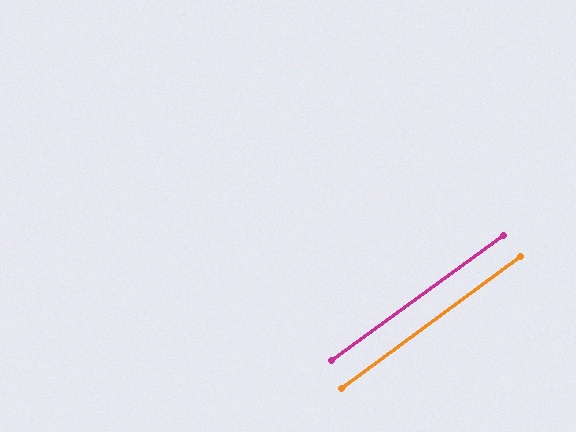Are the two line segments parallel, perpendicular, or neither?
Parallel — their directions differ by only 0.2°.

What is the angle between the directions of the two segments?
Approximately 0 degrees.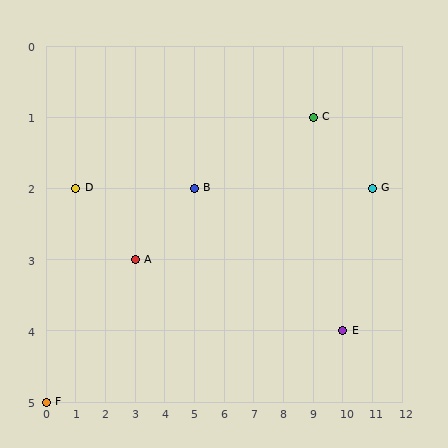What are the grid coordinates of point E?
Point E is at grid coordinates (10, 4).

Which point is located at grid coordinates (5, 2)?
Point B is at (5, 2).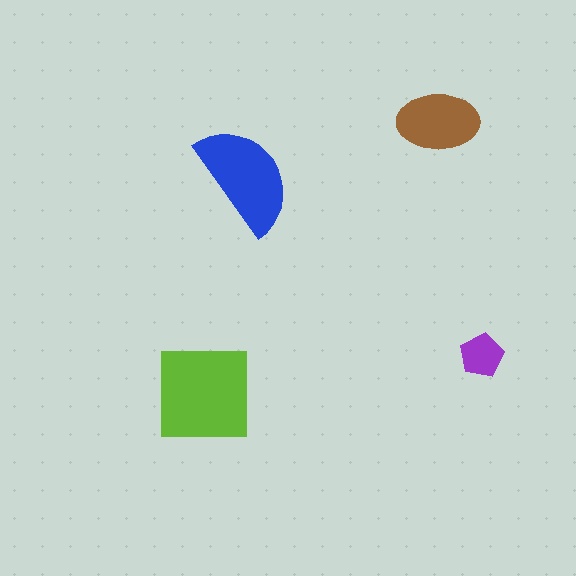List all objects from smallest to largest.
The purple pentagon, the brown ellipse, the blue semicircle, the lime square.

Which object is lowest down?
The lime square is bottommost.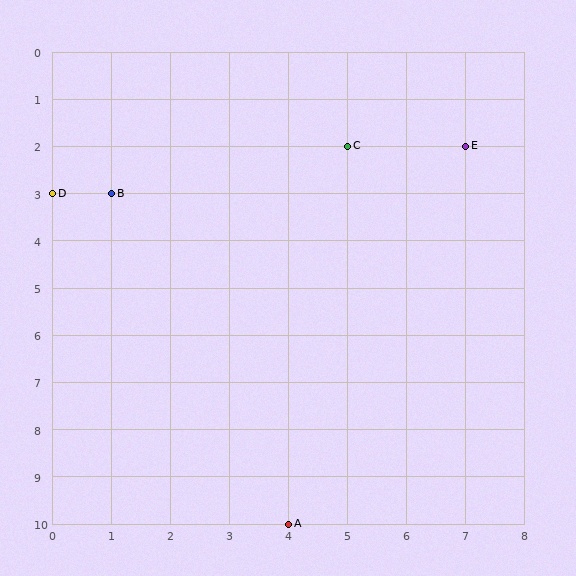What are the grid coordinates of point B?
Point B is at grid coordinates (1, 3).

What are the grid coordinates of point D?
Point D is at grid coordinates (0, 3).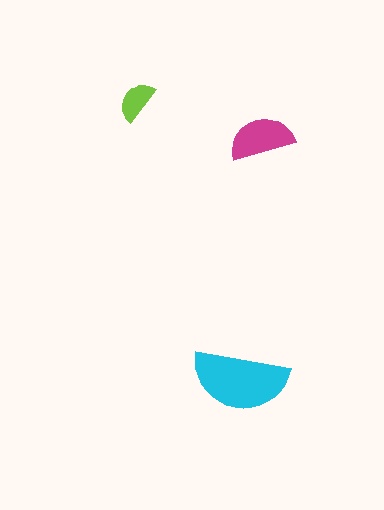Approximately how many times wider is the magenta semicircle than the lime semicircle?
About 1.5 times wider.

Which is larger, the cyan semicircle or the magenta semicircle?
The cyan one.